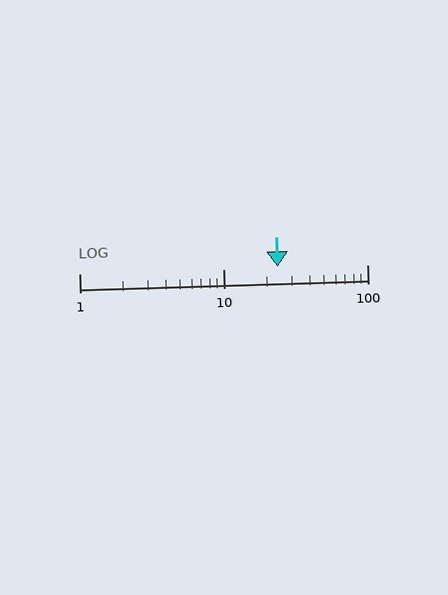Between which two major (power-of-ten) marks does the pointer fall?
The pointer is between 10 and 100.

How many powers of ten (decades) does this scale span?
The scale spans 2 decades, from 1 to 100.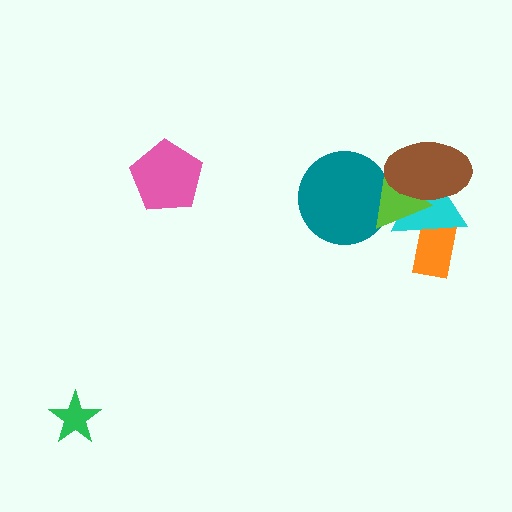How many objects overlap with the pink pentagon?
0 objects overlap with the pink pentagon.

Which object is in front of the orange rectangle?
The cyan triangle is in front of the orange rectangle.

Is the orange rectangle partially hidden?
Yes, it is partially covered by another shape.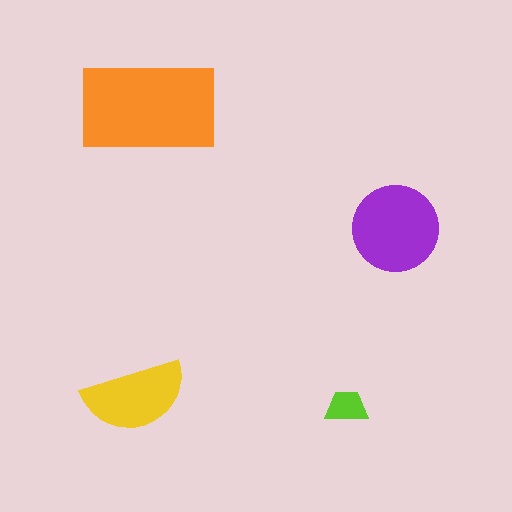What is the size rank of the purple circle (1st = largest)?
2nd.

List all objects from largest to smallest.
The orange rectangle, the purple circle, the yellow semicircle, the lime trapezoid.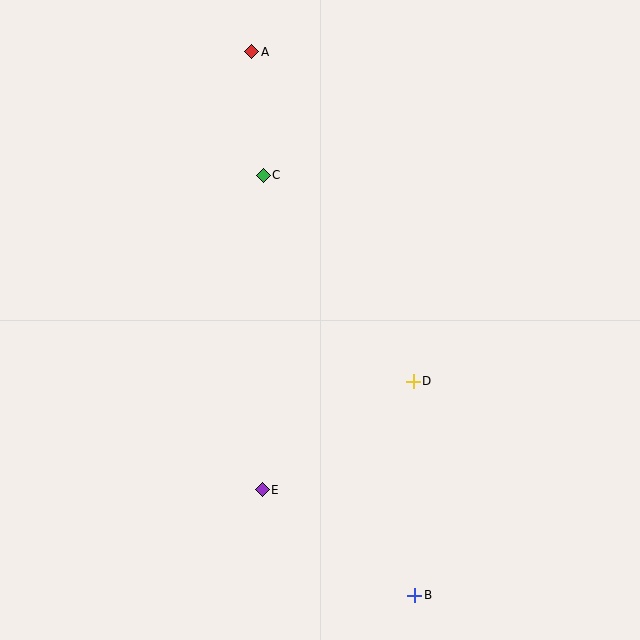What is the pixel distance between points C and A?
The distance between C and A is 124 pixels.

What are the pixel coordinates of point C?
Point C is at (263, 175).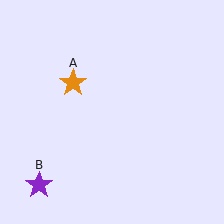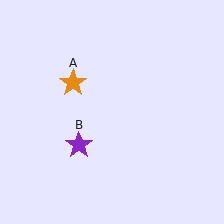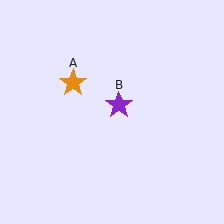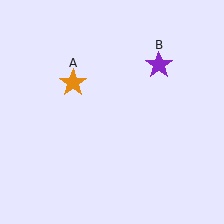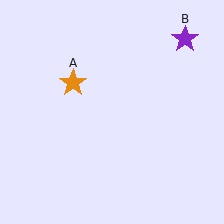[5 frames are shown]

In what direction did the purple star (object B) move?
The purple star (object B) moved up and to the right.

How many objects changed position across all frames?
1 object changed position: purple star (object B).